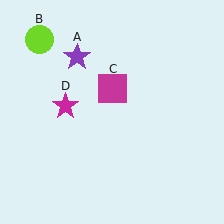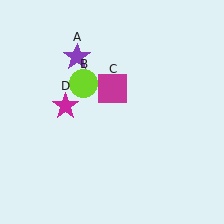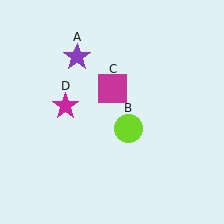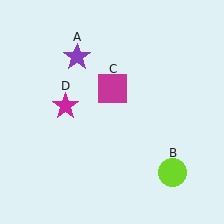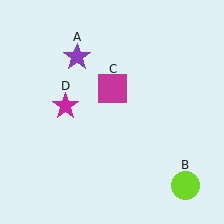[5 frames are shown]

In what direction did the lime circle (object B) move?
The lime circle (object B) moved down and to the right.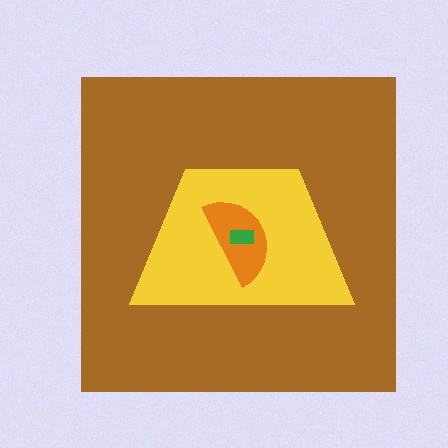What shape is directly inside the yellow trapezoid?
The orange semicircle.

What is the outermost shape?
The brown square.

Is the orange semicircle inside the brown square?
Yes.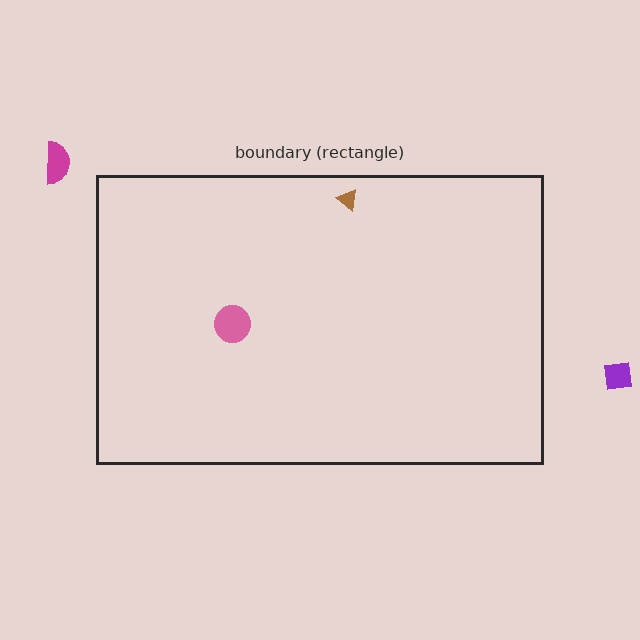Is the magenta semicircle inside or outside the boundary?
Outside.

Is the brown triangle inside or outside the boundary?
Inside.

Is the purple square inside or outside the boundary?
Outside.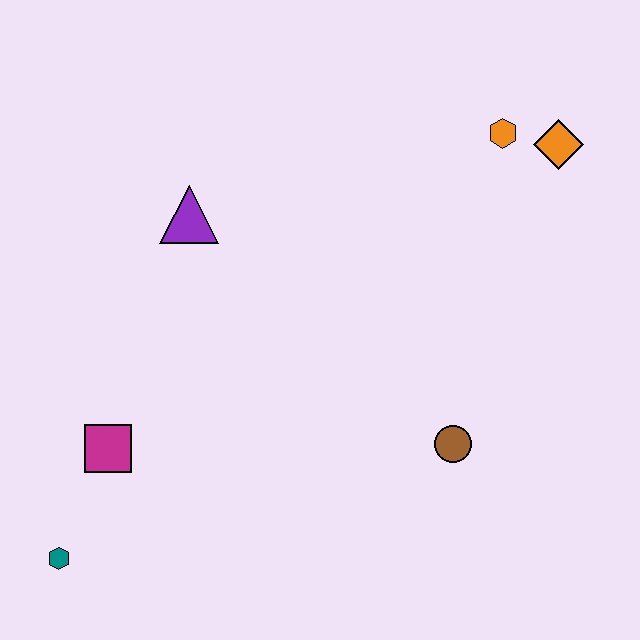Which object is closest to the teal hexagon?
The magenta square is closest to the teal hexagon.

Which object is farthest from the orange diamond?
The teal hexagon is farthest from the orange diamond.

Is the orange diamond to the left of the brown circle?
No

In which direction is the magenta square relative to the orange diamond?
The magenta square is to the left of the orange diamond.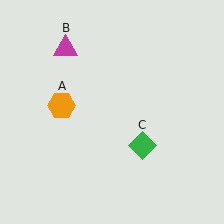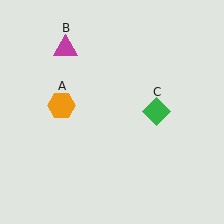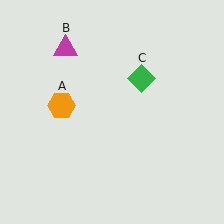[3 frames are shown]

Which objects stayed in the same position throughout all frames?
Orange hexagon (object A) and magenta triangle (object B) remained stationary.